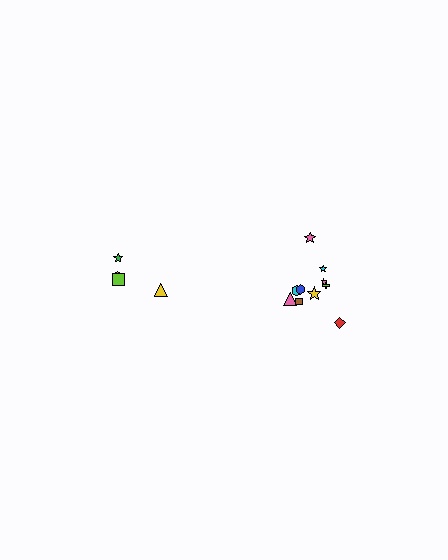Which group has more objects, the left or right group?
The right group.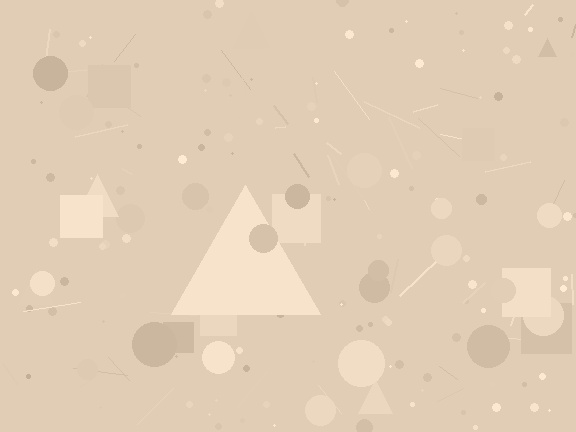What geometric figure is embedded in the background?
A triangle is embedded in the background.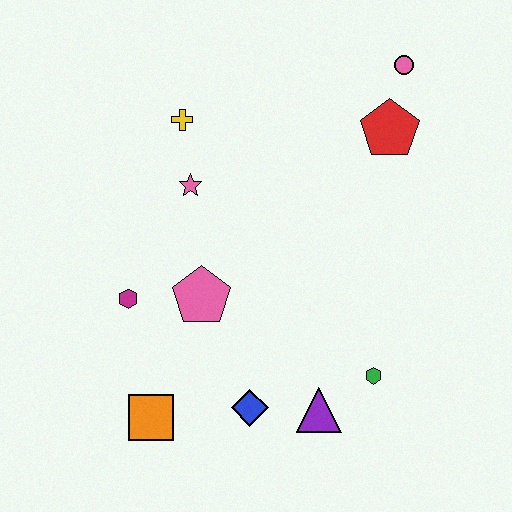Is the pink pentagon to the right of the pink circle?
No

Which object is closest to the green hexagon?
The purple triangle is closest to the green hexagon.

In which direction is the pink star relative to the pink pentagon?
The pink star is above the pink pentagon.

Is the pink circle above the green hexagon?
Yes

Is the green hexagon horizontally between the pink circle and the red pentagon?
No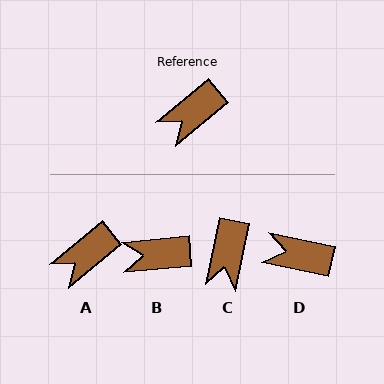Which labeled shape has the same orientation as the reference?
A.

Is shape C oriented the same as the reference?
No, it is off by about 39 degrees.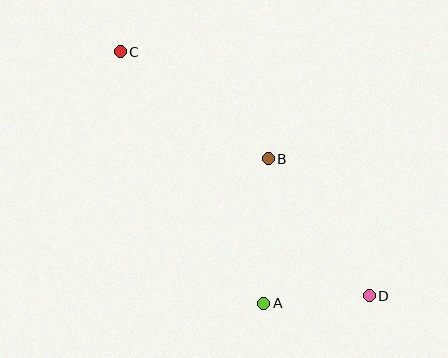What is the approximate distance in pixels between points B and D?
The distance between B and D is approximately 170 pixels.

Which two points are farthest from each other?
Points C and D are farthest from each other.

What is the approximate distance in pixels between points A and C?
The distance between A and C is approximately 290 pixels.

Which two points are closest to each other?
Points A and D are closest to each other.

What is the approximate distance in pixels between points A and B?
The distance between A and B is approximately 144 pixels.